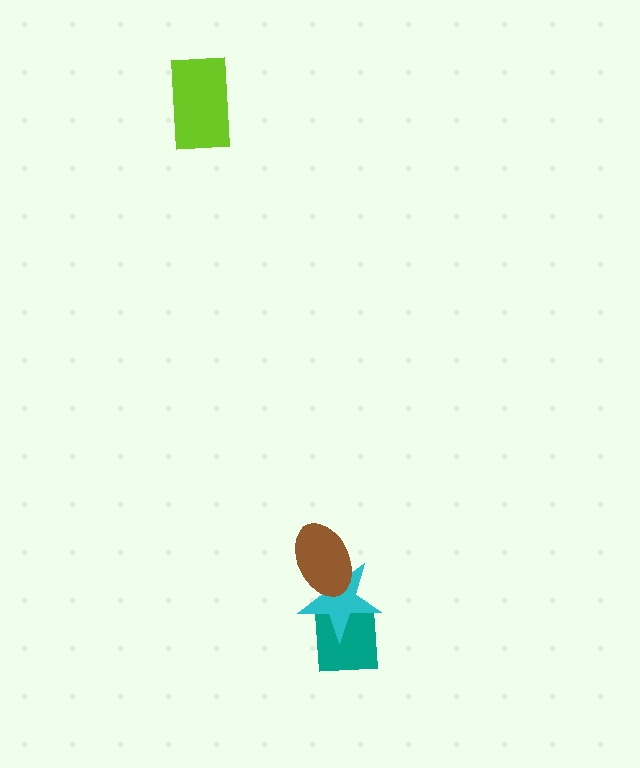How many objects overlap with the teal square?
1 object overlaps with the teal square.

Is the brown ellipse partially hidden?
No, no other shape covers it.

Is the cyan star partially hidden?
Yes, it is partially covered by another shape.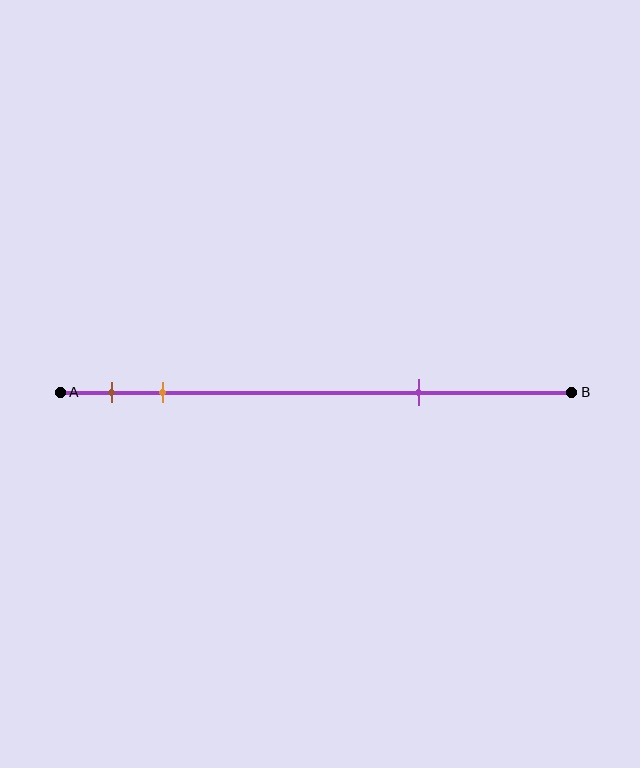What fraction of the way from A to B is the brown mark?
The brown mark is approximately 10% (0.1) of the way from A to B.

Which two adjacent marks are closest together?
The brown and orange marks are the closest adjacent pair.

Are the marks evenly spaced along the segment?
No, the marks are not evenly spaced.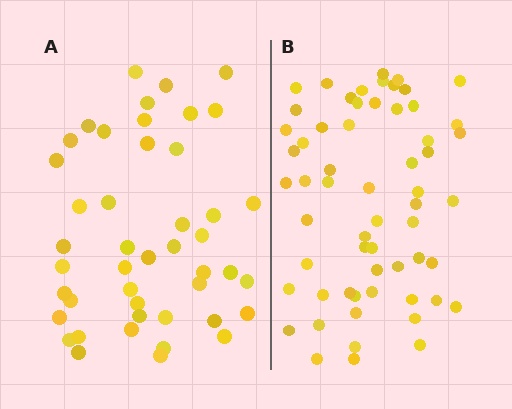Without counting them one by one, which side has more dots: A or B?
Region B (the right region) has more dots.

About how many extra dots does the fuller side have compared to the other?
Region B has approximately 15 more dots than region A.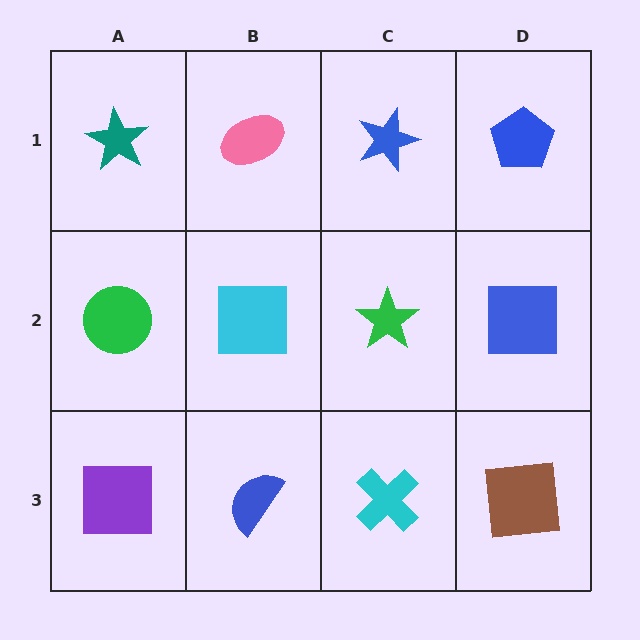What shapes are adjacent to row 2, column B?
A pink ellipse (row 1, column B), a blue semicircle (row 3, column B), a green circle (row 2, column A), a green star (row 2, column C).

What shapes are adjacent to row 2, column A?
A teal star (row 1, column A), a purple square (row 3, column A), a cyan square (row 2, column B).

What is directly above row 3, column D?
A blue square.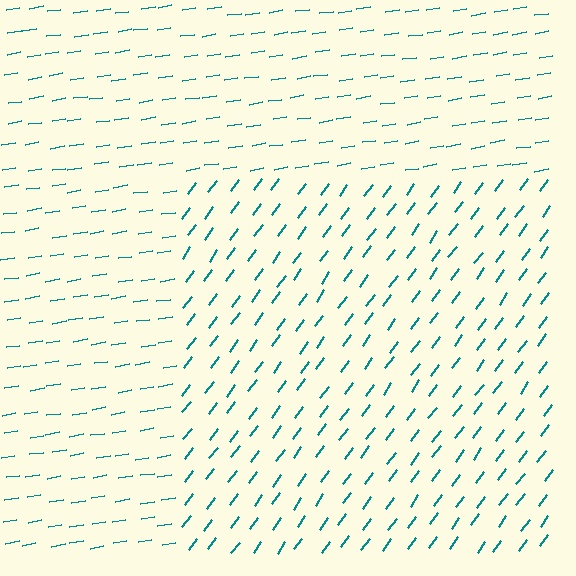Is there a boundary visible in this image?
Yes, there is a texture boundary formed by a change in line orientation.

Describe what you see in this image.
The image is filled with small teal line segments. A rectangle region in the image has lines oriented differently from the surrounding lines, creating a visible texture boundary.